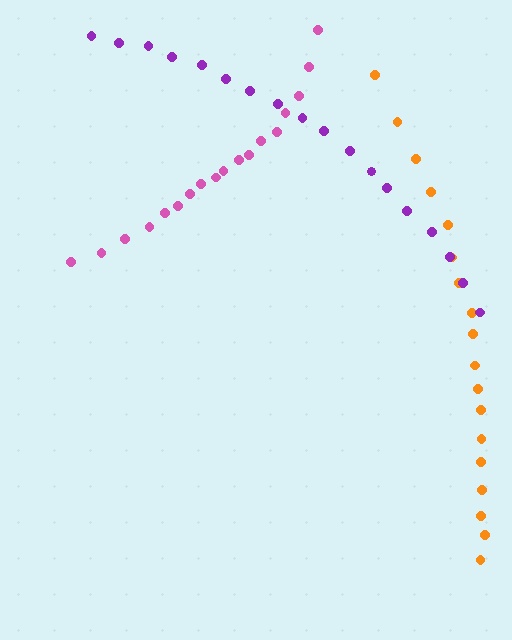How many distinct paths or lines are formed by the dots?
There are 3 distinct paths.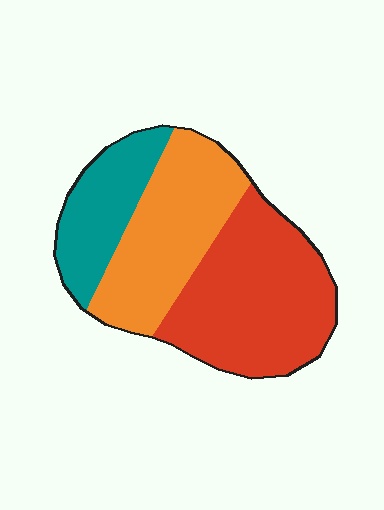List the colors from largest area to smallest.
From largest to smallest: red, orange, teal.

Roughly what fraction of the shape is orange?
Orange takes up about one third (1/3) of the shape.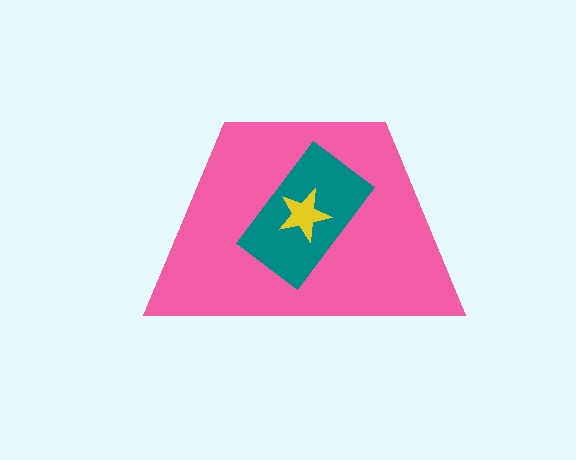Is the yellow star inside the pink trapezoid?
Yes.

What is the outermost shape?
The pink trapezoid.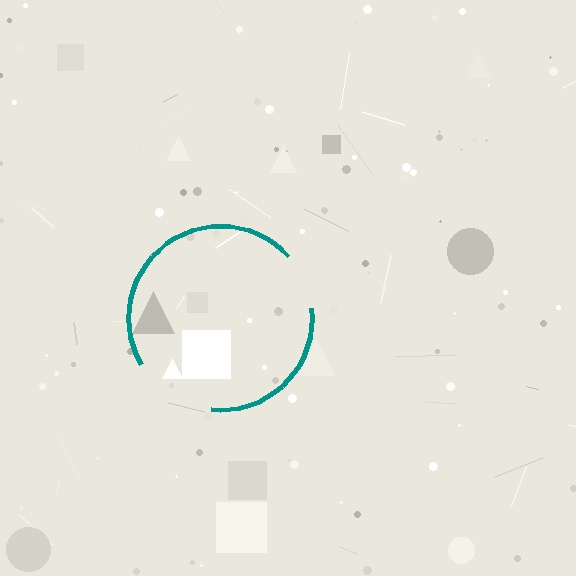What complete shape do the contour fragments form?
The contour fragments form a circle.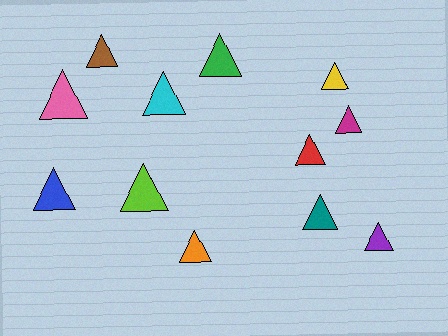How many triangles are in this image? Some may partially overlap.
There are 12 triangles.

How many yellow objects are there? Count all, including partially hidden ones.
There is 1 yellow object.